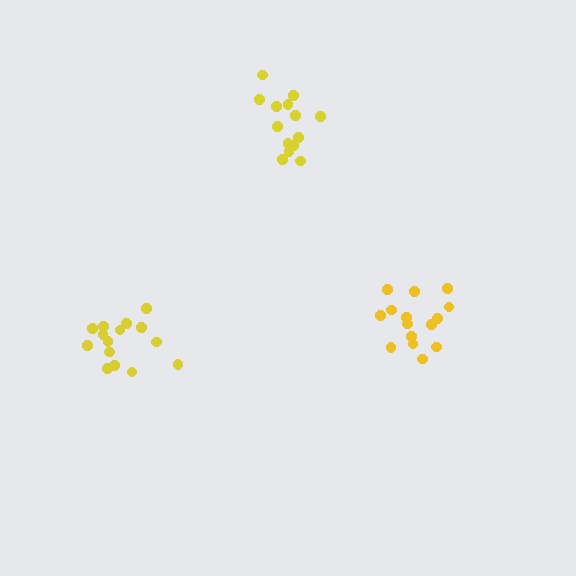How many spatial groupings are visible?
There are 3 spatial groupings.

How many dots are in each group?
Group 1: 15 dots, Group 2: 14 dots, Group 3: 15 dots (44 total).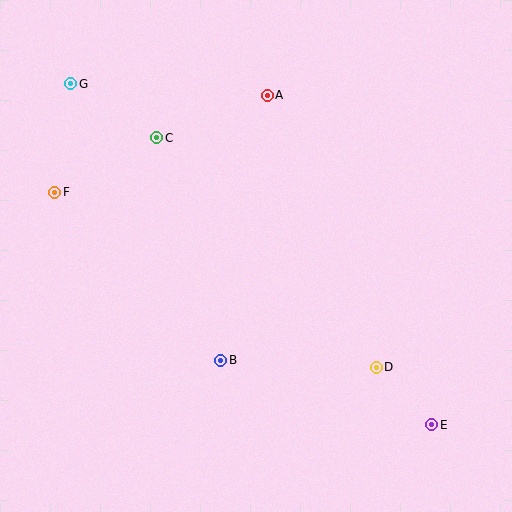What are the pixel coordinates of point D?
Point D is at (376, 367).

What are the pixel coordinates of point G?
Point G is at (71, 84).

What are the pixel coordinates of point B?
Point B is at (221, 360).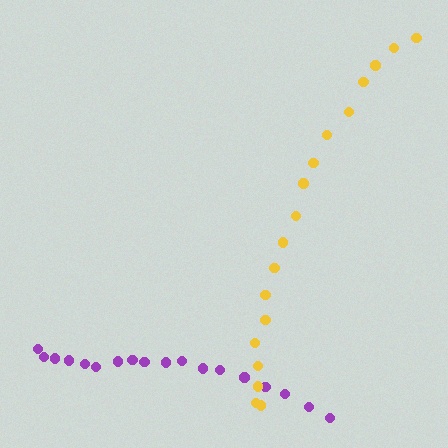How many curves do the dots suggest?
There are 2 distinct paths.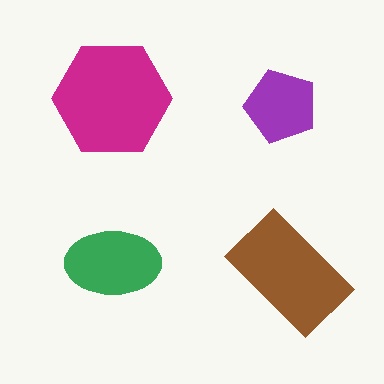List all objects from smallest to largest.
The purple pentagon, the green ellipse, the brown rectangle, the magenta hexagon.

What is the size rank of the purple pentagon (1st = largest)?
4th.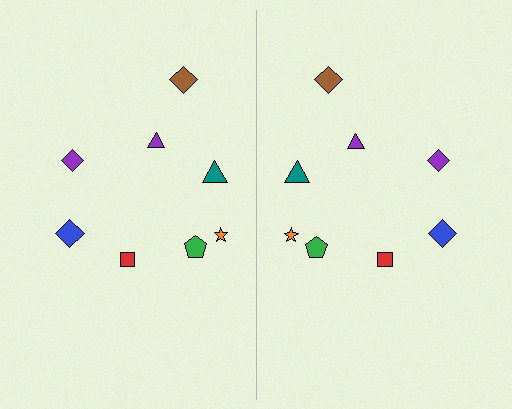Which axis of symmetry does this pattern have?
The pattern has a vertical axis of symmetry running through the center of the image.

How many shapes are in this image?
There are 16 shapes in this image.